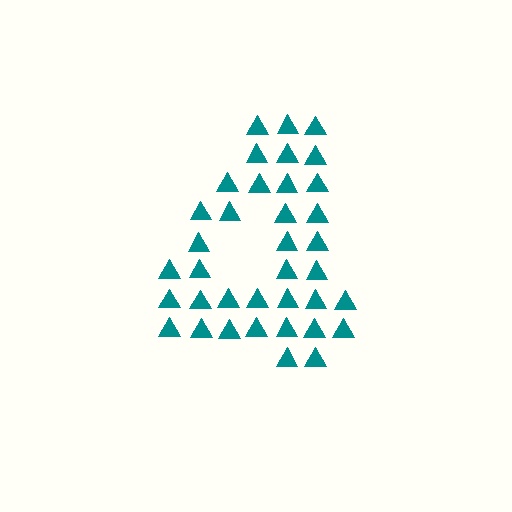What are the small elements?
The small elements are triangles.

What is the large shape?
The large shape is the digit 4.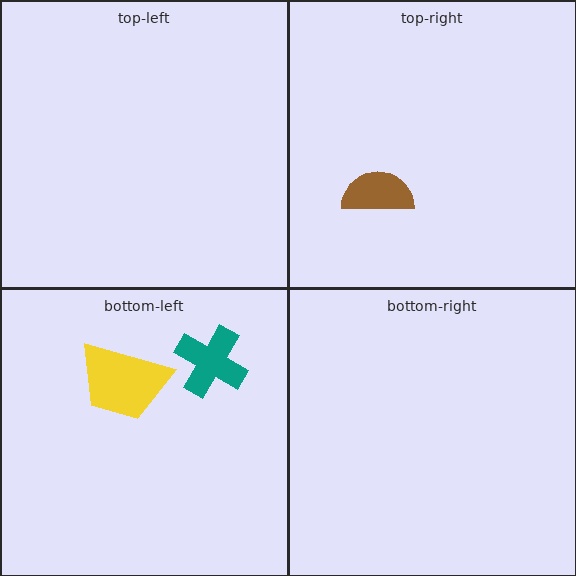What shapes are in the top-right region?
The brown semicircle.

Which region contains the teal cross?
The bottom-left region.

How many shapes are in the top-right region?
1.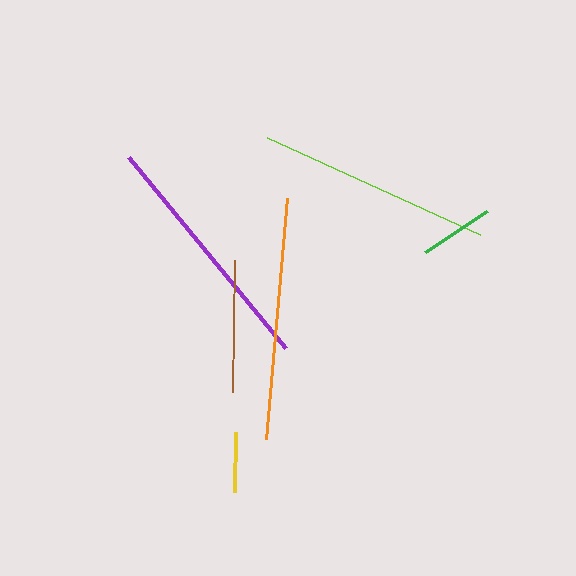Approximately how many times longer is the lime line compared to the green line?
The lime line is approximately 3.2 times the length of the green line.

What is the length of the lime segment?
The lime segment is approximately 234 pixels long.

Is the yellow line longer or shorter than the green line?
The green line is longer than the yellow line.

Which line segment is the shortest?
The yellow line is the shortest at approximately 61 pixels.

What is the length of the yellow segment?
The yellow segment is approximately 61 pixels long.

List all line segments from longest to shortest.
From longest to shortest: purple, orange, lime, brown, green, yellow.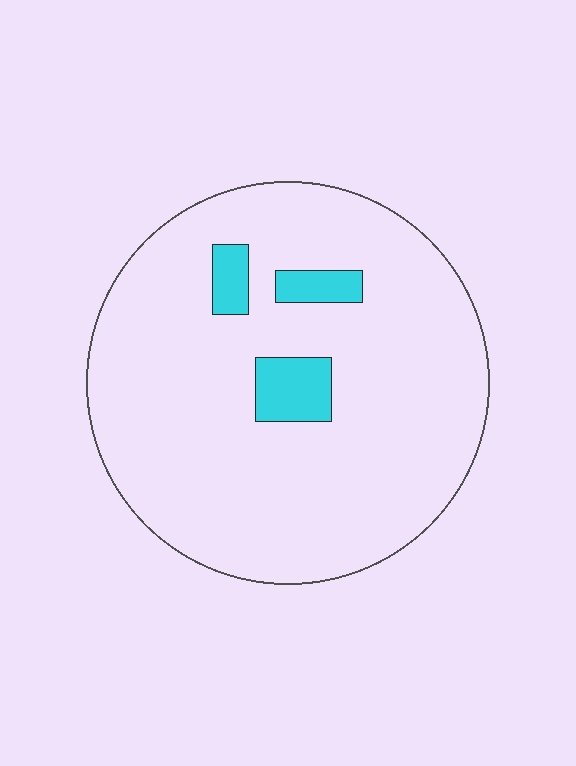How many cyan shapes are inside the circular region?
3.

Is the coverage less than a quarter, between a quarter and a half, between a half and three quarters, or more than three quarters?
Less than a quarter.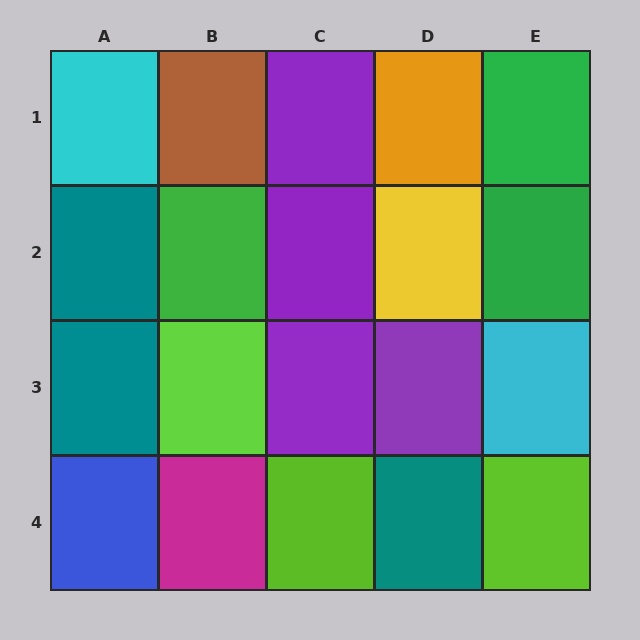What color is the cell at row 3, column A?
Teal.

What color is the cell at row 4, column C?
Lime.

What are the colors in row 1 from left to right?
Cyan, brown, purple, orange, green.